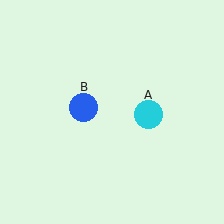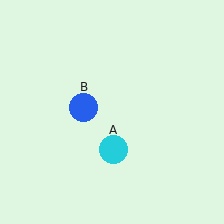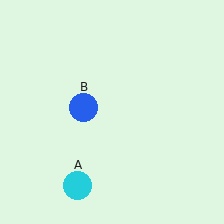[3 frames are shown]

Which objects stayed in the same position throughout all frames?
Blue circle (object B) remained stationary.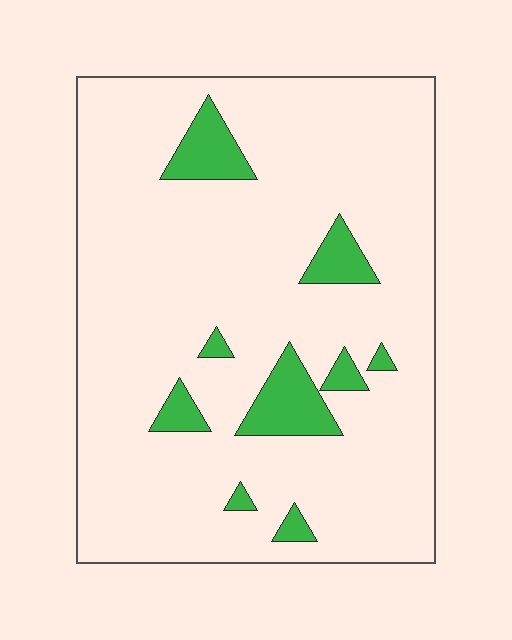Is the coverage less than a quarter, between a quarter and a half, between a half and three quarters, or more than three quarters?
Less than a quarter.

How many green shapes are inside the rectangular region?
9.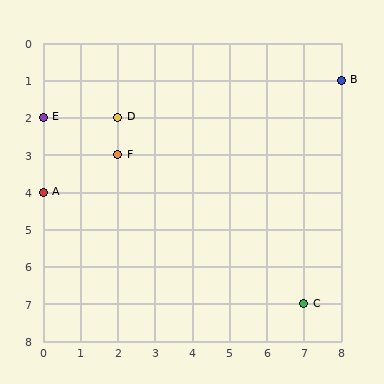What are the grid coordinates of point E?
Point E is at grid coordinates (0, 2).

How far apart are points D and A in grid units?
Points D and A are 2 columns and 2 rows apart (about 2.8 grid units diagonally).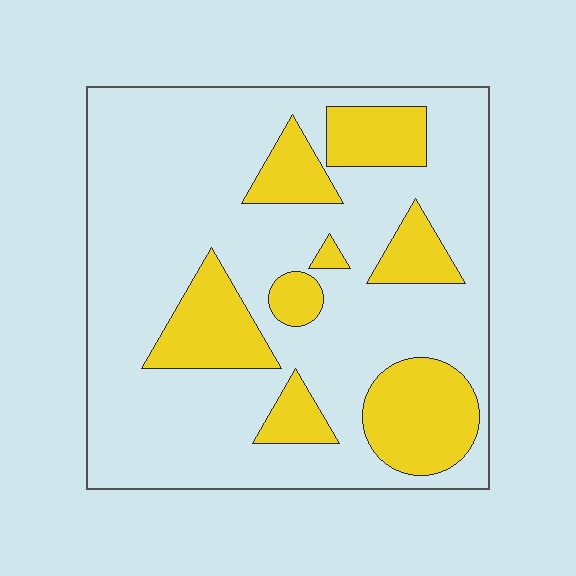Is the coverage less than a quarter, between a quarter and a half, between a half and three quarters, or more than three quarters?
Between a quarter and a half.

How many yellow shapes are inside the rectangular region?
8.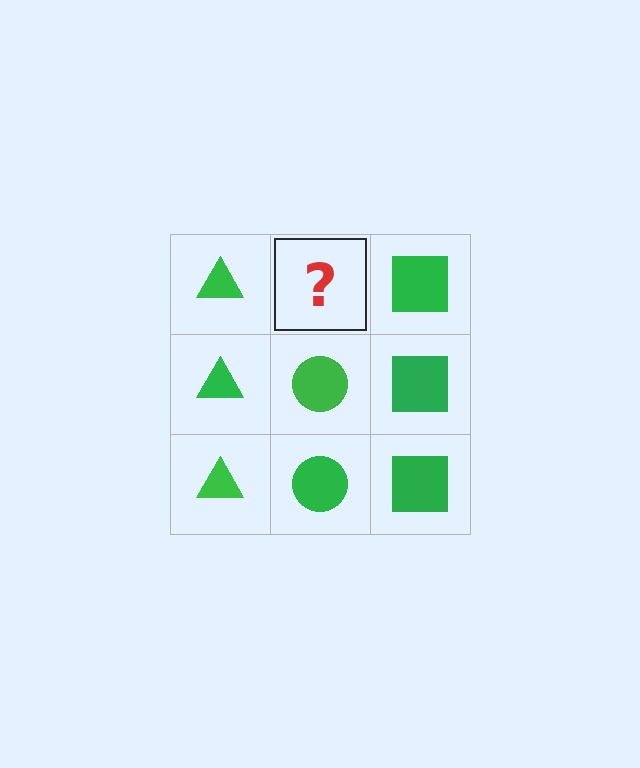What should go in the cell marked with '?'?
The missing cell should contain a green circle.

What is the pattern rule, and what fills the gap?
The rule is that each column has a consistent shape. The gap should be filled with a green circle.